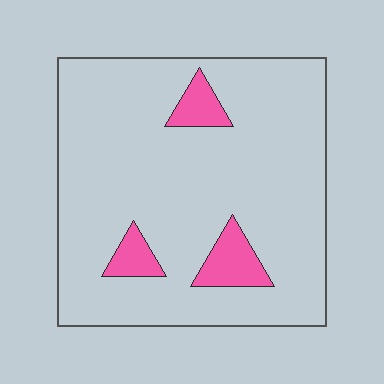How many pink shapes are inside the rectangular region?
3.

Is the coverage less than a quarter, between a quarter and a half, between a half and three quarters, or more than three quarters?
Less than a quarter.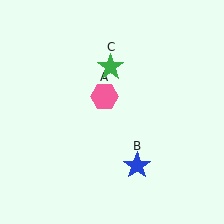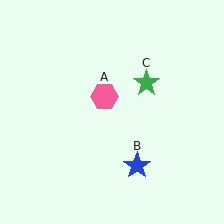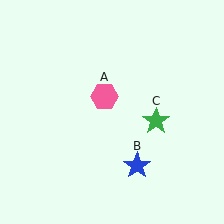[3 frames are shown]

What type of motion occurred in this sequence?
The green star (object C) rotated clockwise around the center of the scene.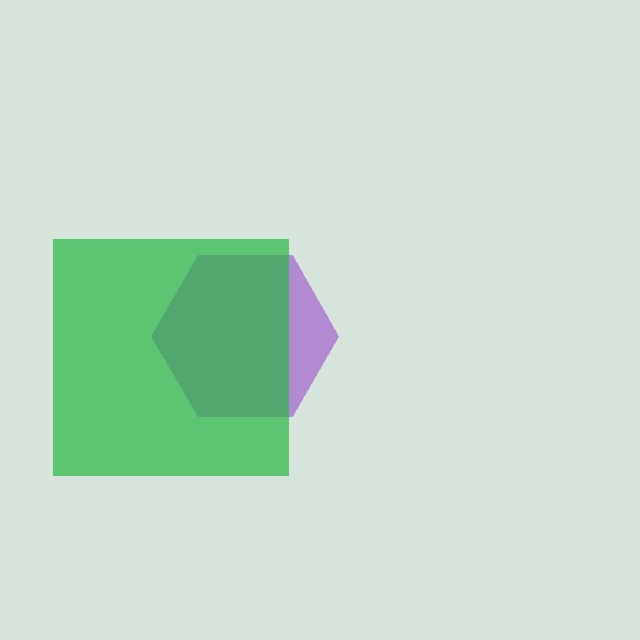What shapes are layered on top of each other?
The layered shapes are: a purple hexagon, a green square.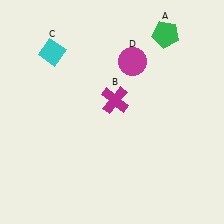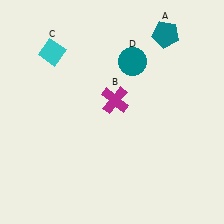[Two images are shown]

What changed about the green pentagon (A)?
In Image 1, A is green. In Image 2, it changed to teal.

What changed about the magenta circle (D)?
In Image 1, D is magenta. In Image 2, it changed to teal.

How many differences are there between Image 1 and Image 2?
There are 2 differences between the two images.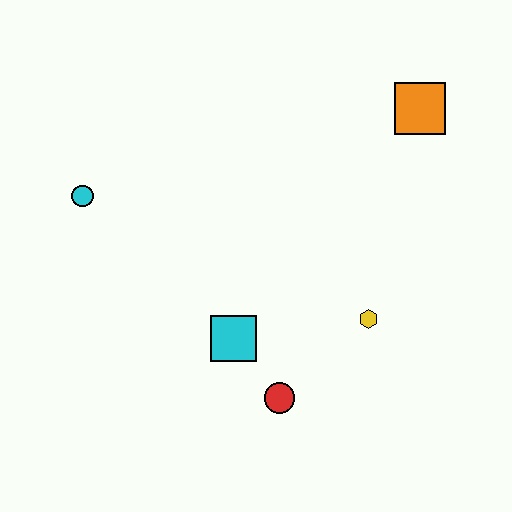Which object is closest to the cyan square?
The red circle is closest to the cyan square.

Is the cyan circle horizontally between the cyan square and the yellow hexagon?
No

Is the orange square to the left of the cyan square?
No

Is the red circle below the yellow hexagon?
Yes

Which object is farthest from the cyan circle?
The orange square is farthest from the cyan circle.